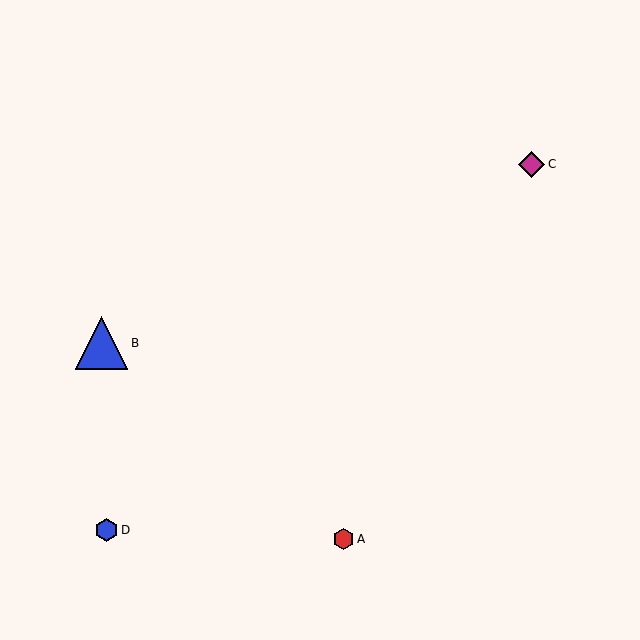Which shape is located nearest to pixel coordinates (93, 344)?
The blue triangle (labeled B) at (102, 343) is nearest to that location.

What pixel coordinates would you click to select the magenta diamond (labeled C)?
Click at (531, 164) to select the magenta diamond C.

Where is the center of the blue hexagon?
The center of the blue hexagon is at (106, 530).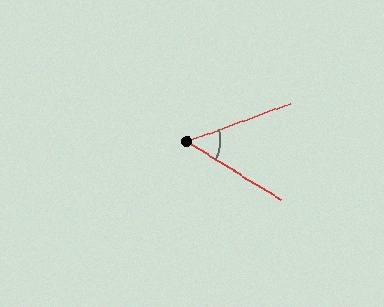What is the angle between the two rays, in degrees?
Approximately 52 degrees.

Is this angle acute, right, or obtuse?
It is acute.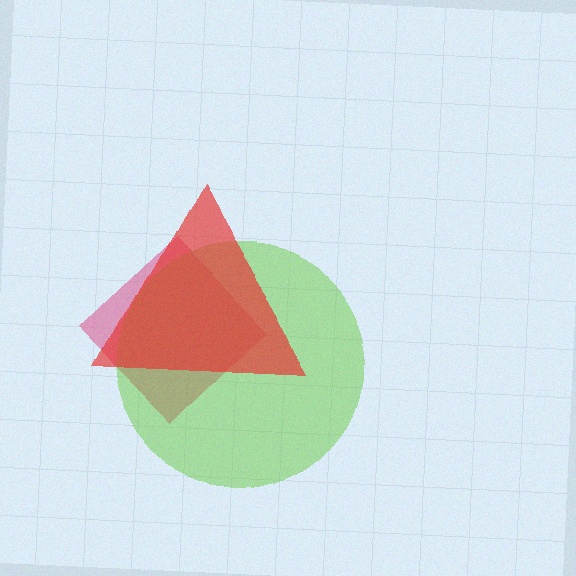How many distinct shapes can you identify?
There are 3 distinct shapes: a pink diamond, a lime circle, a red triangle.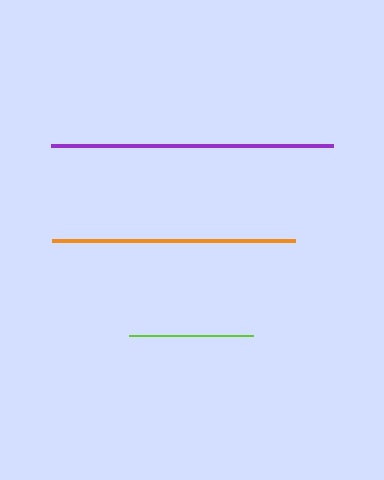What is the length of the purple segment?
The purple segment is approximately 283 pixels long.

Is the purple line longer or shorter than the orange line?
The purple line is longer than the orange line.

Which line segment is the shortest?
The lime line is the shortest at approximately 123 pixels.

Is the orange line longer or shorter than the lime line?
The orange line is longer than the lime line.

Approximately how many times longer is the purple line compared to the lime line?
The purple line is approximately 2.3 times the length of the lime line.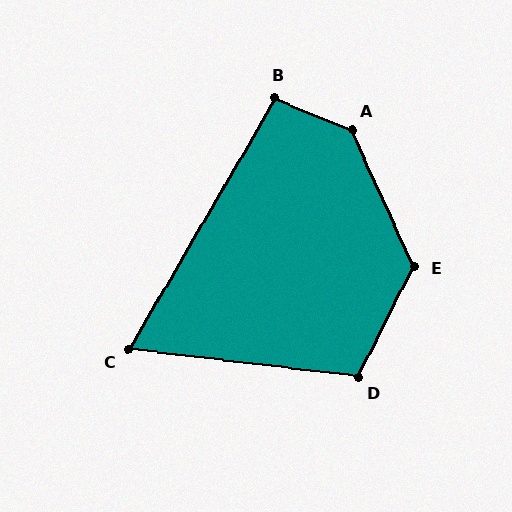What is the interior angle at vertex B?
Approximately 98 degrees (obtuse).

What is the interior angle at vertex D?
Approximately 110 degrees (obtuse).